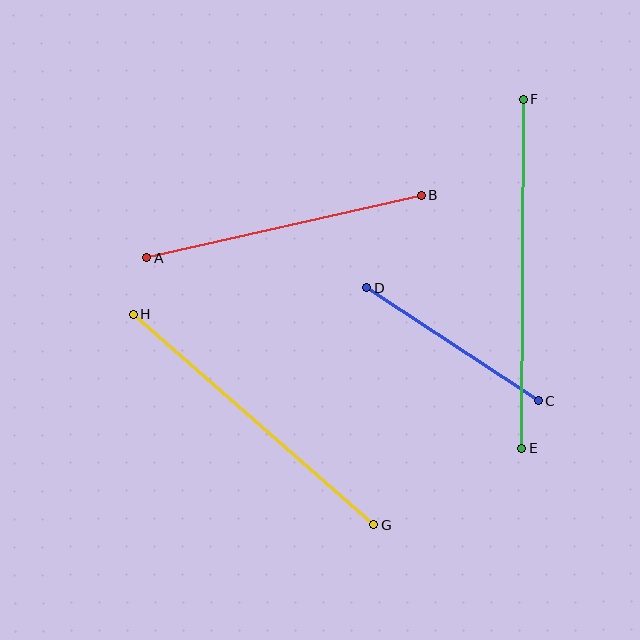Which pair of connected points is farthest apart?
Points E and F are farthest apart.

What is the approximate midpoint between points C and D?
The midpoint is at approximately (453, 344) pixels.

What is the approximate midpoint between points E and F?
The midpoint is at approximately (523, 273) pixels.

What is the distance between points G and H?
The distance is approximately 319 pixels.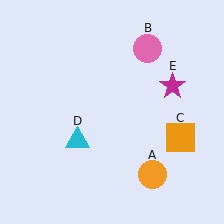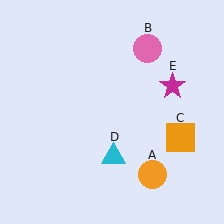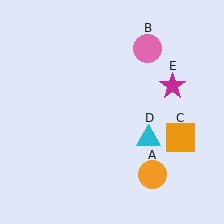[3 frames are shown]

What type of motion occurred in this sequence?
The cyan triangle (object D) rotated counterclockwise around the center of the scene.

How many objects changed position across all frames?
1 object changed position: cyan triangle (object D).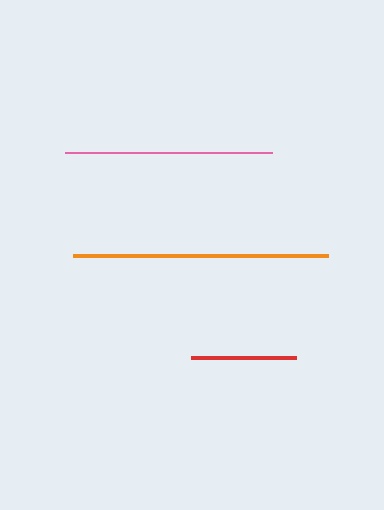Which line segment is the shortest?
The red line is the shortest at approximately 105 pixels.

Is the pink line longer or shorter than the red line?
The pink line is longer than the red line.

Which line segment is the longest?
The orange line is the longest at approximately 255 pixels.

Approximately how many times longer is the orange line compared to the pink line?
The orange line is approximately 1.2 times the length of the pink line.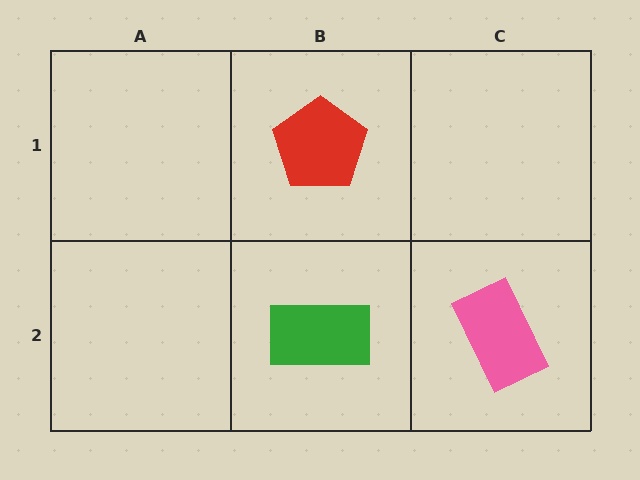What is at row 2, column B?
A green rectangle.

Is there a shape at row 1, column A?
No, that cell is empty.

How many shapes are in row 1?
1 shape.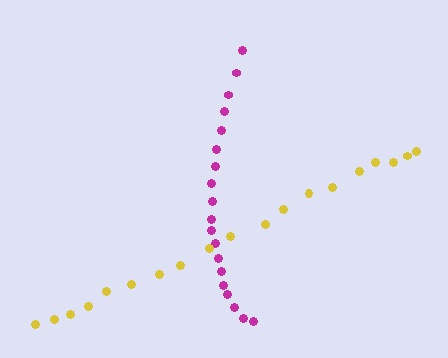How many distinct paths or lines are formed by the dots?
There are 2 distinct paths.